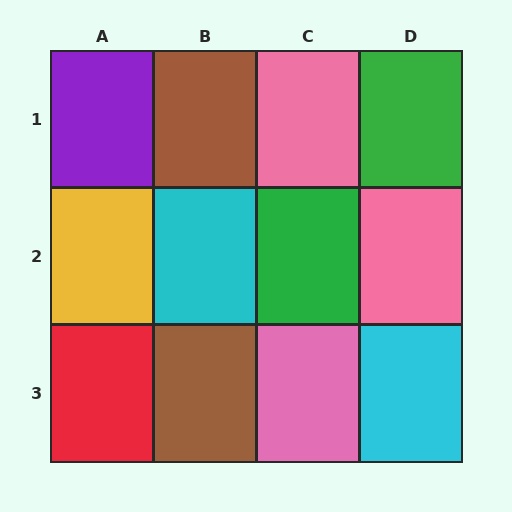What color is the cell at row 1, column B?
Brown.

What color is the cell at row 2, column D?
Pink.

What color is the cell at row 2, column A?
Yellow.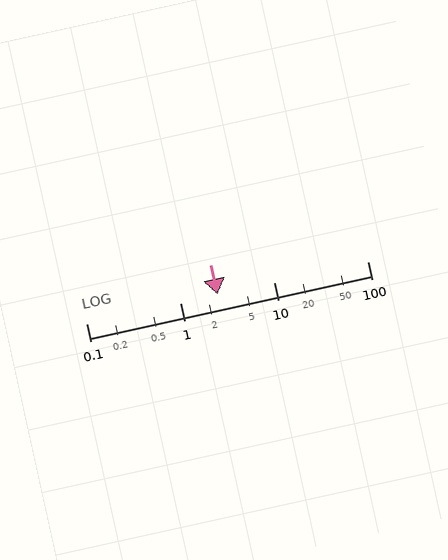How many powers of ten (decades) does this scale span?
The scale spans 3 decades, from 0.1 to 100.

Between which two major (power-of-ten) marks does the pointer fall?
The pointer is between 1 and 10.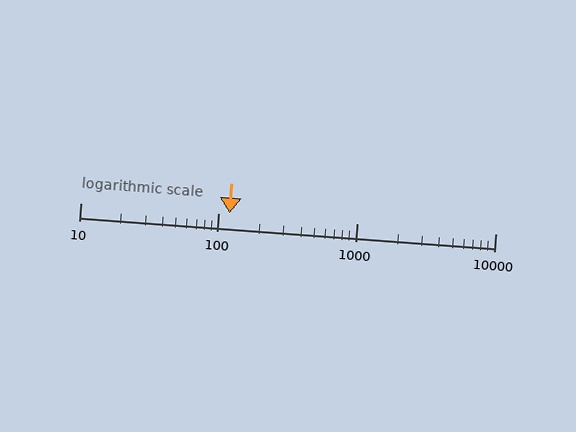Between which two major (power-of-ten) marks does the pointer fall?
The pointer is between 100 and 1000.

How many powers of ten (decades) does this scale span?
The scale spans 3 decades, from 10 to 10000.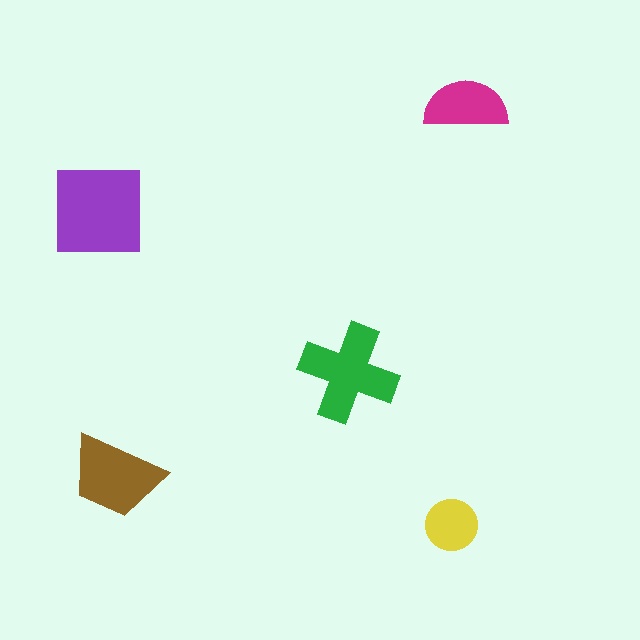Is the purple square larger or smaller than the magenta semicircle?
Larger.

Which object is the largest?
The purple square.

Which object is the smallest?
The yellow circle.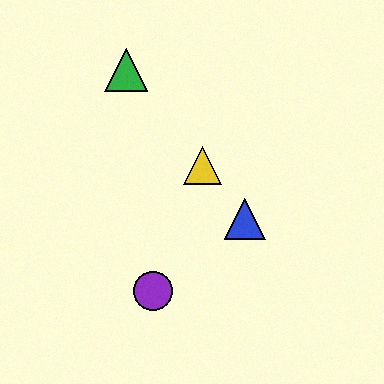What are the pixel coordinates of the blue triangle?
The blue triangle is at (245, 219).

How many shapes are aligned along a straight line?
4 shapes (the red triangle, the blue triangle, the green triangle, the yellow triangle) are aligned along a straight line.